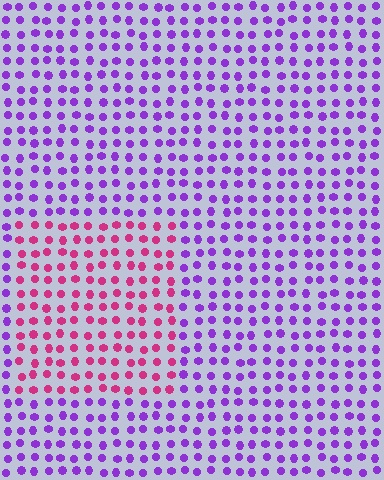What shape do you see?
I see a rectangle.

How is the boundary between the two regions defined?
The boundary is defined purely by a slight shift in hue (about 54 degrees). Spacing, size, and orientation are identical on both sides.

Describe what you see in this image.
The image is filled with small purple elements in a uniform arrangement. A rectangle-shaped region is visible where the elements are tinted to a slightly different hue, forming a subtle color boundary.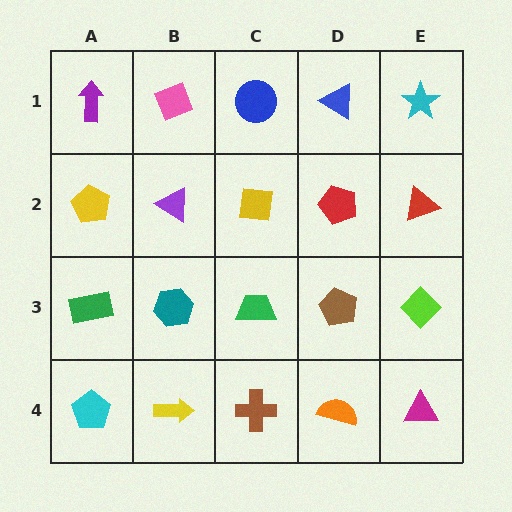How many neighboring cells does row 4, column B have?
3.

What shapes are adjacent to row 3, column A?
A yellow pentagon (row 2, column A), a cyan pentagon (row 4, column A), a teal hexagon (row 3, column B).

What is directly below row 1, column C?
A yellow square.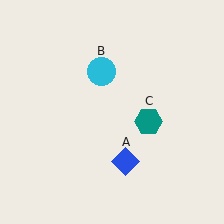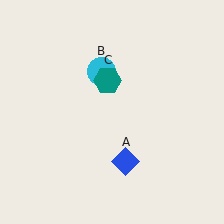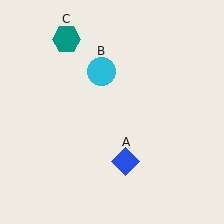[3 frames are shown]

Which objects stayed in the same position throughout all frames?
Blue diamond (object A) and cyan circle (object B) remained stationary.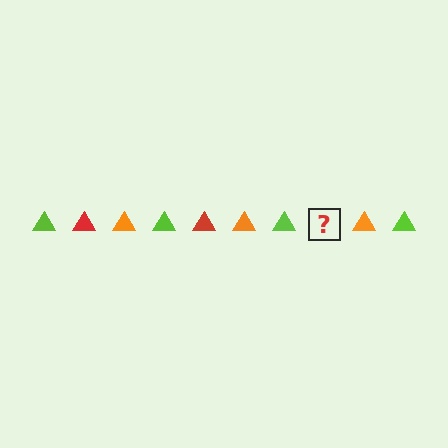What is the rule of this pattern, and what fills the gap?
The rule is that the pattern cycles through lime, red, orange triangles. The gap should be filled with a red triangle.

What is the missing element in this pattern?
The missing element is a red triangle.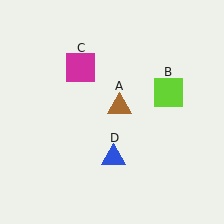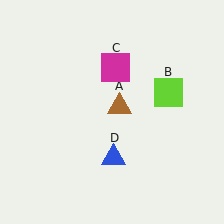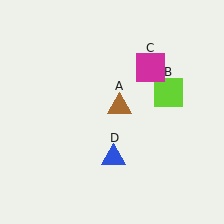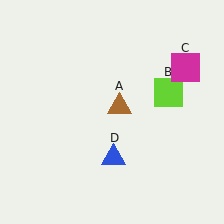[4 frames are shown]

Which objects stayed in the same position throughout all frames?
Brown triangle (object A) and lime square (object B) and blue triangle (object D) remained stationary.